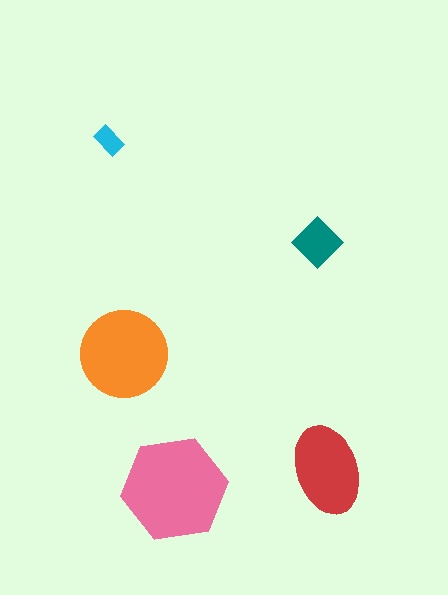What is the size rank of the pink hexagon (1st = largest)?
1st.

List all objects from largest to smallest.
The pink hexagon, the orange circle, the red ellipse, the teal diamond, the cyan rectangle.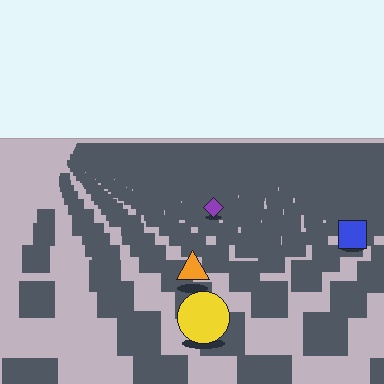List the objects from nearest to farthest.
From nearest to farthest: the yellow circle, the orange triangle, the blue square, the purple diamond.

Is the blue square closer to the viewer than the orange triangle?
No. The orange triangle is closer — you can tell from the texture gradient: the ground texture is coarser near it.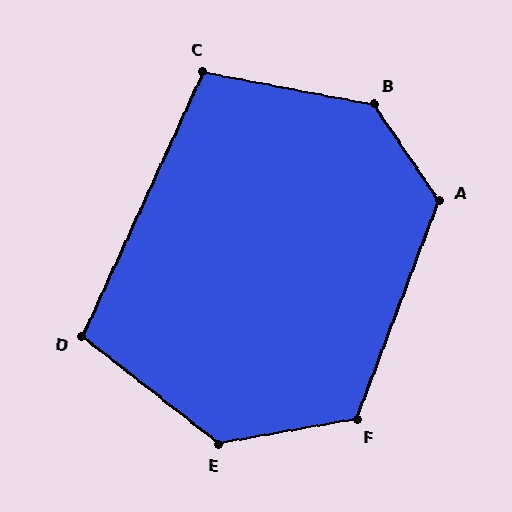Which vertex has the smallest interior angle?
C, at approximately 104 degrees.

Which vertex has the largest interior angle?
B, at approximately 135 degrees.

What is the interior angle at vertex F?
Approximately 121 degrees (obtuse).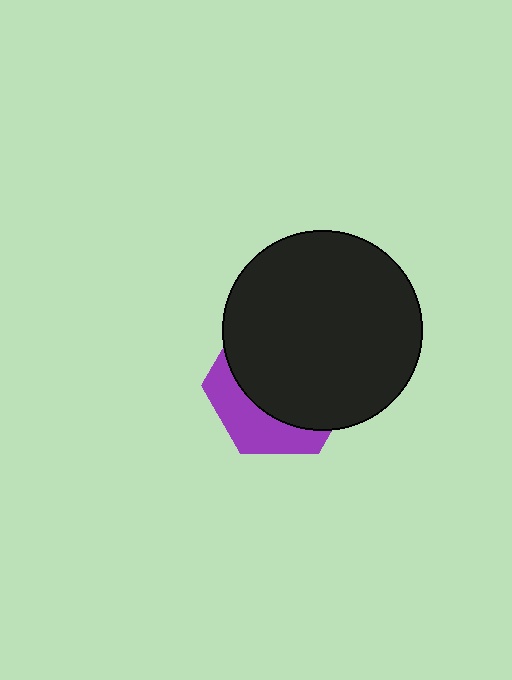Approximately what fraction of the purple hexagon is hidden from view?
Roughly 69% of the purple hexagon is hidden behind the black circle.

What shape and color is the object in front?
The object in front is a black circle.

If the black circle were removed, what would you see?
You would see the complete purple hexagon.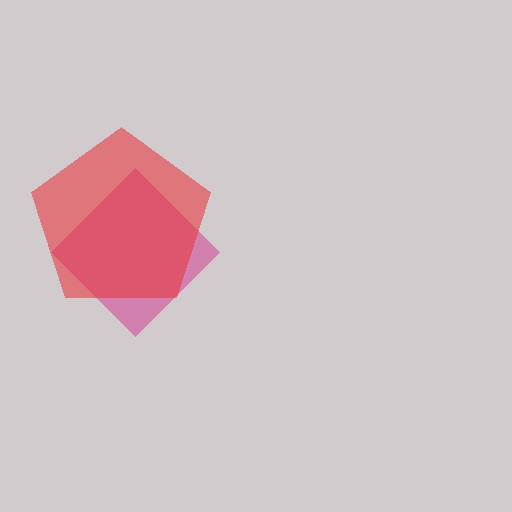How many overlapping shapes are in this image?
There are 2 overlapping shapes in the image.